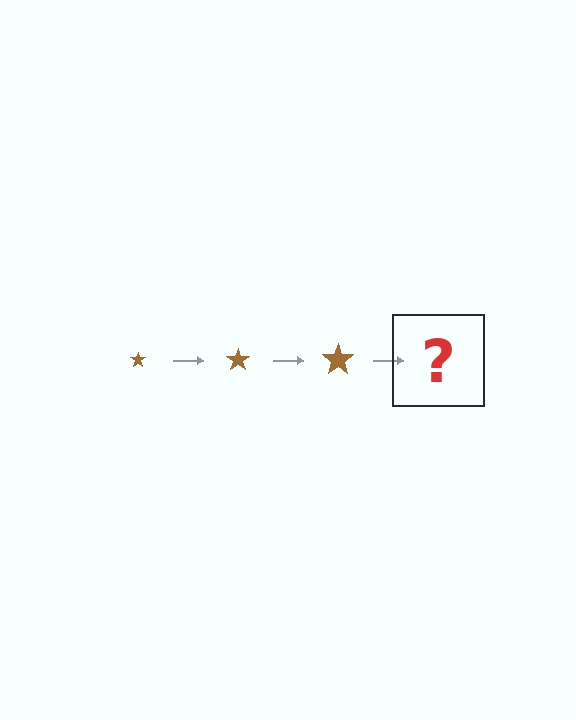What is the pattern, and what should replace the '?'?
The pattern is that the star gets progressively larger each step. The '?' should be a brown star, larger than the previous one.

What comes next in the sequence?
The next element should be a brown star, larger than the previous one.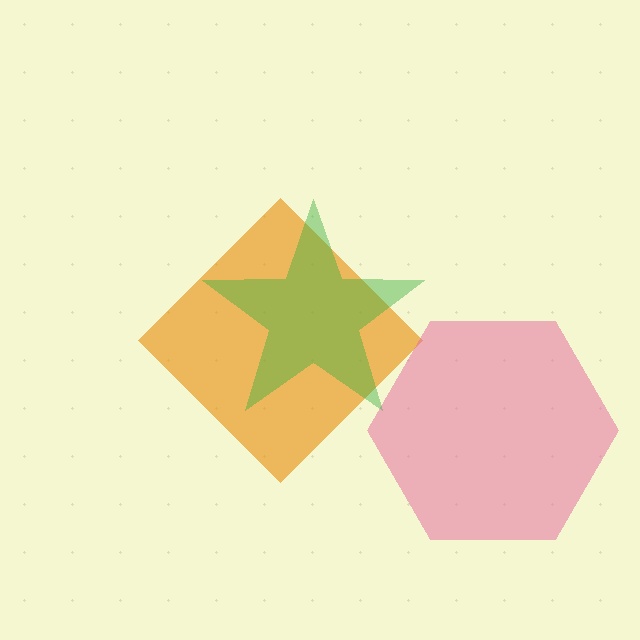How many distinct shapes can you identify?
There are 3 distinct shapes: an orange diamond, a pink hexagon, a green star.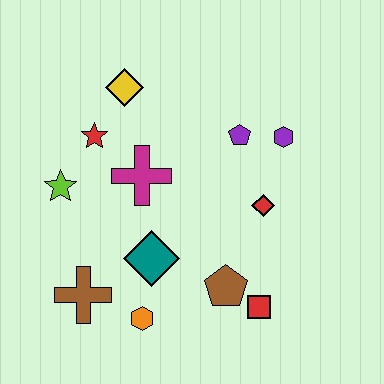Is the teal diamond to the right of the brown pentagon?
No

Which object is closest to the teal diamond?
The orange hexagon is closest to the teal diamond.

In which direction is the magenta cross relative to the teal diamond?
The magenta cross is above the teal diamond.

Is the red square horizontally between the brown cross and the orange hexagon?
No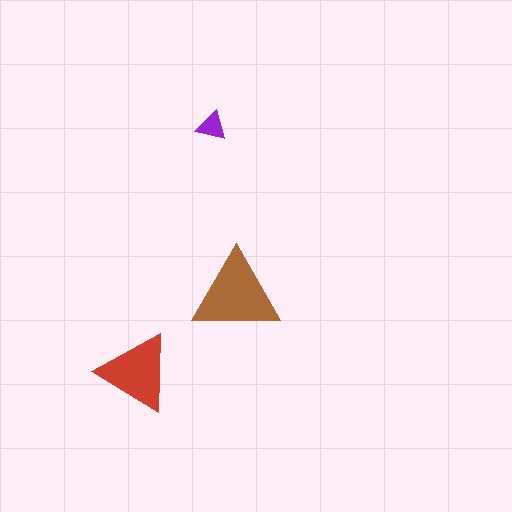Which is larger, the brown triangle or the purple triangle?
The brown one.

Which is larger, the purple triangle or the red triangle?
The red one.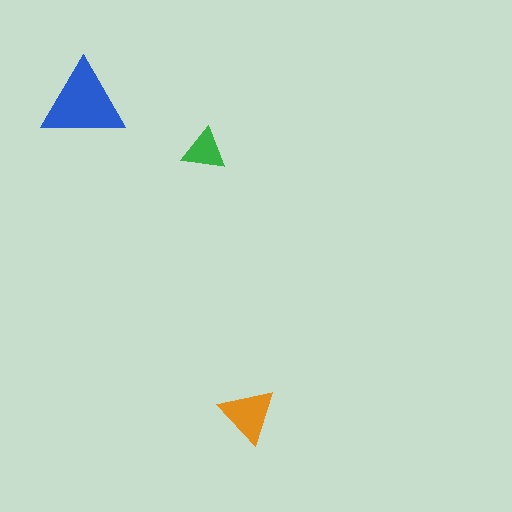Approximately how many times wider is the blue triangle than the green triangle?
About 2 times wider.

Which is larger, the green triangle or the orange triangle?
The orange one.